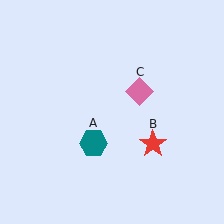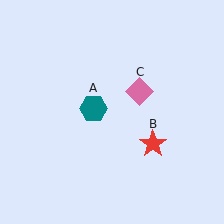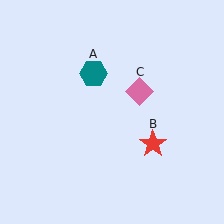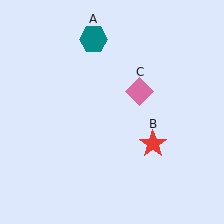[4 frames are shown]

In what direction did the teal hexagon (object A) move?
The teal hexagon (object A) moved up.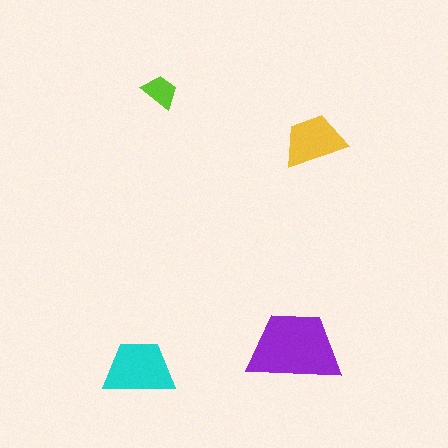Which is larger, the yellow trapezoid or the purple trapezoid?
The purple one.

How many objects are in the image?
There are 4 objects in the image.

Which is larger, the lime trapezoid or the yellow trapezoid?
The yellow one.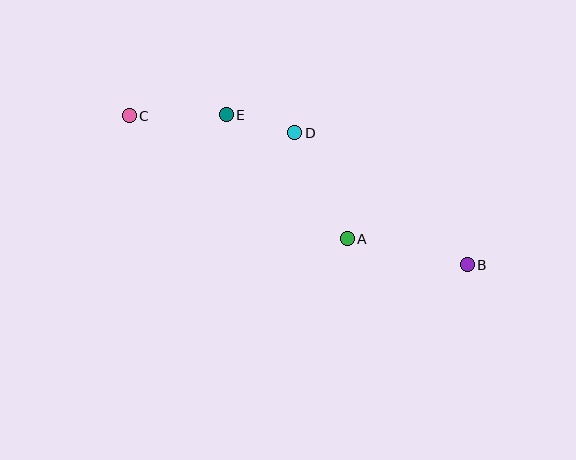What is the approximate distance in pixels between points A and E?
The distance between A and E is approximately 173 pixels.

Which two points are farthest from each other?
Points B and C are farthest from each other.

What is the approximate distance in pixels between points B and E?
The distance between B and E is approximately 284 pixels.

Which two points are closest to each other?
Points D and E are closest to each other.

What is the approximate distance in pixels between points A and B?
The distance between A and B is approximately 123 pixels.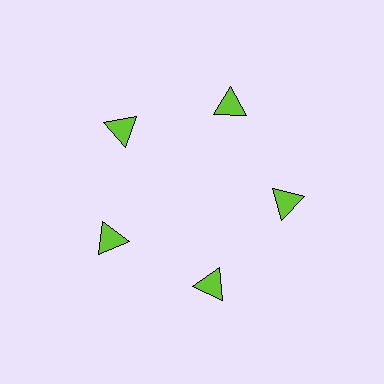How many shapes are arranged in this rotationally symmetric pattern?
There are 5 shapes, arranged in 5 groups of 1.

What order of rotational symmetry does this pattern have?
This pattern has 5-fold rotational symmetry.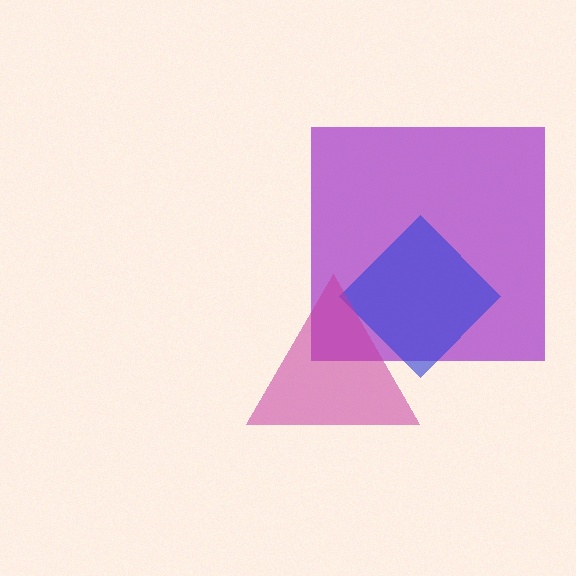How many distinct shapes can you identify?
There are 3 distinct shapes: a purple square, a blue diamond, a magenta triangle.